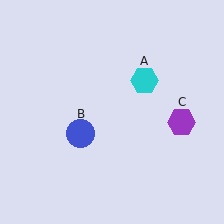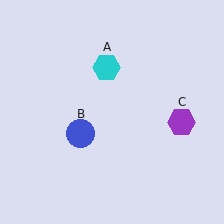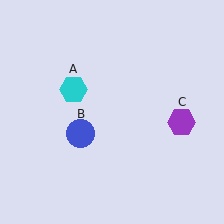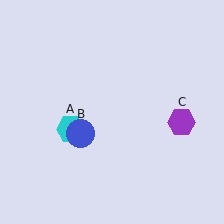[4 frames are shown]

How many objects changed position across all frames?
1 object changed position: cyan hexagon (object A).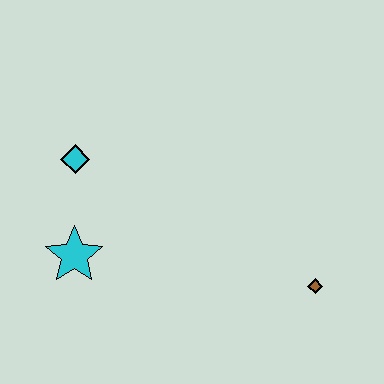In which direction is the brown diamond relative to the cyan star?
The brown diamond is to the right of the cyan star.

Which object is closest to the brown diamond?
The cyan star is closest to the brown diamond.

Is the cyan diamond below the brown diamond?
No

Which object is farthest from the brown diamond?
The cyan diamond is farthest from the brown diamond.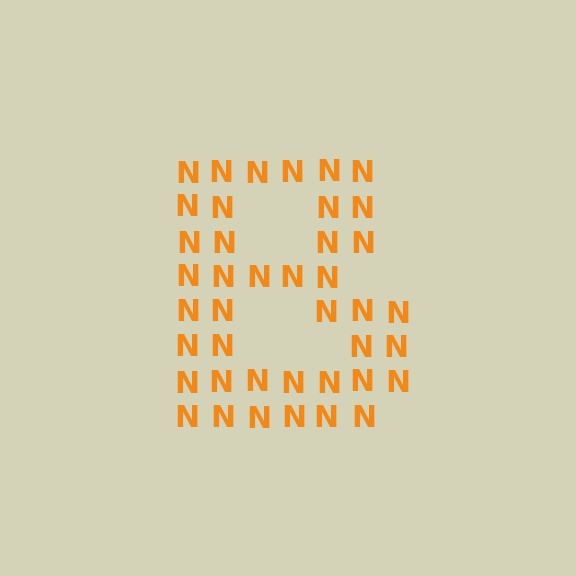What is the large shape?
The large shape is the letter B.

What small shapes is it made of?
It is made of small letter N's.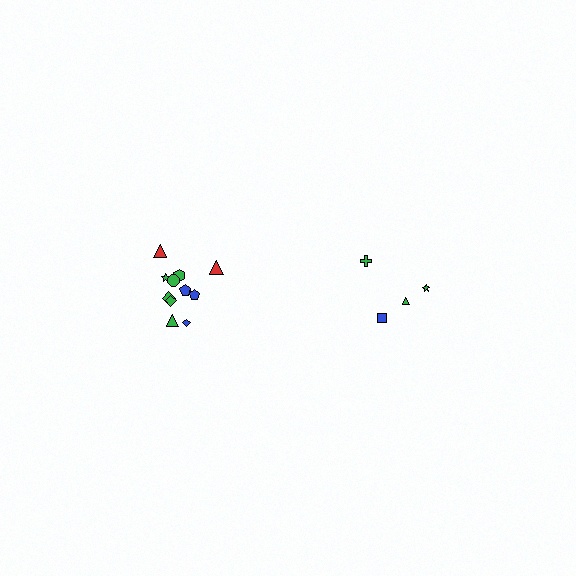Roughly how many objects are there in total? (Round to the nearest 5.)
Roughly 15 objects in total.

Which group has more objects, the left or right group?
The left group.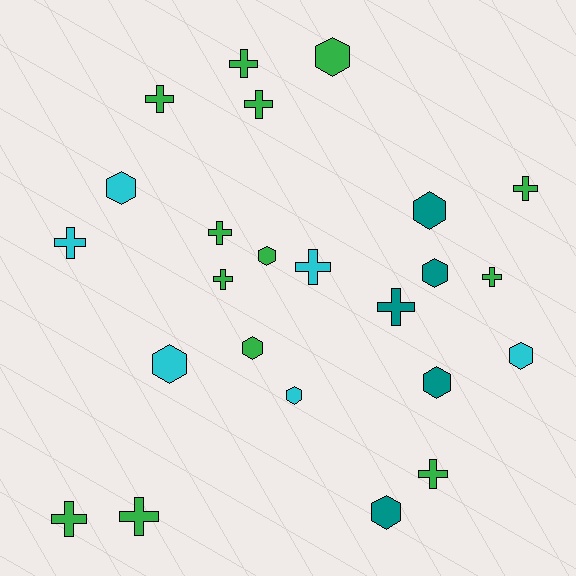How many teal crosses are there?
There is 1 teal cross.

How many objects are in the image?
There are 24 objects.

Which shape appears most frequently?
Cross, with 13 objects.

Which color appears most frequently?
Green, with 13 objects.